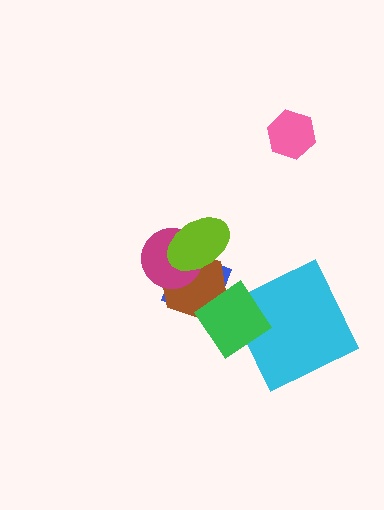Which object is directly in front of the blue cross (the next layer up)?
The brown hexagon is directly in front of the blue cross.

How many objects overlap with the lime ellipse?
3 objects overlap with the lime ellipse.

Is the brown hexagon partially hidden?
Yes, it is partially covered by another shape.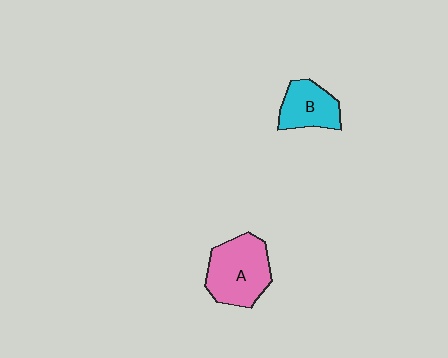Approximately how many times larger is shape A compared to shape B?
Approximately 1.5 times.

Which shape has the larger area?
Shape A (pink).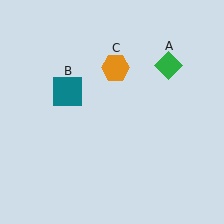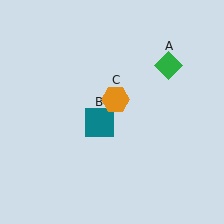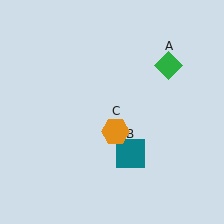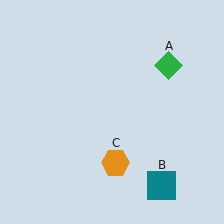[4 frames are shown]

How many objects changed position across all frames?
2 objects changed position: teal square (object B), orange hexagon (object C).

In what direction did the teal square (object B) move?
The teal square (object B) moved down and to the right.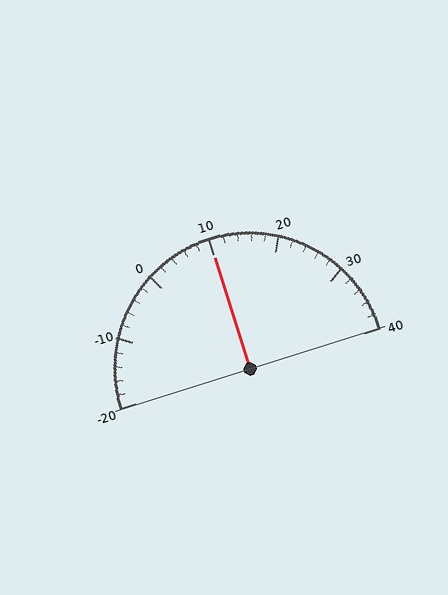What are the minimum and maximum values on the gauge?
The gauge ranges from -20 to 40.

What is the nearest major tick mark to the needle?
The nearest major tick mark is 10.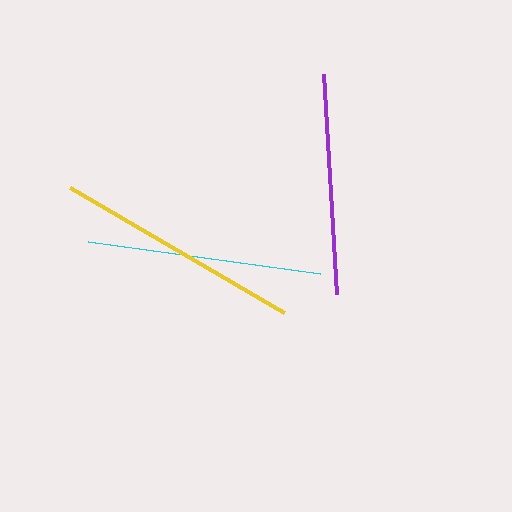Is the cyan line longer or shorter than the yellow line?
The yellow line is longer than the cyan line.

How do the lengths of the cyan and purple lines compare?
The cyan and purple lines are approximately the same length.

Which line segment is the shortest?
The purple line is the shortest at approximately 220 pixels.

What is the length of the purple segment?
The purple segment is approximately 220 pixels long.